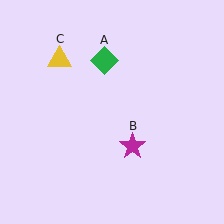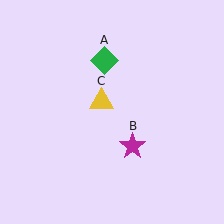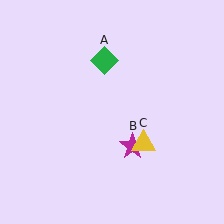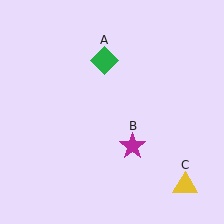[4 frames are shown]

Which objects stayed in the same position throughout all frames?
Green diamond (object A) and magenta star (object B) remained stationary.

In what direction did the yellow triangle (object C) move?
The yellow triangle (object C) moved down and to the right.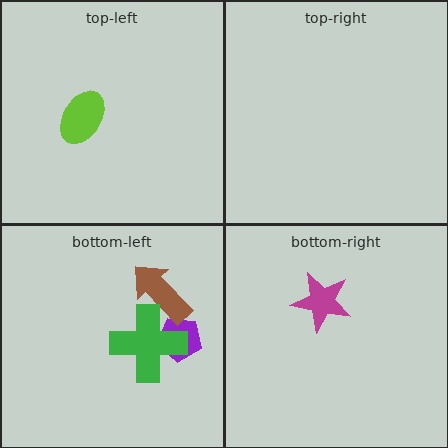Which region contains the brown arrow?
The bottom-left region.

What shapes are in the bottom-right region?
The magenta star.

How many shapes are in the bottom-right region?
1.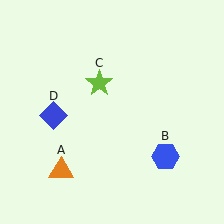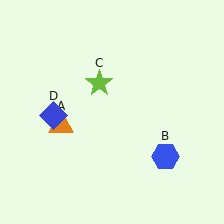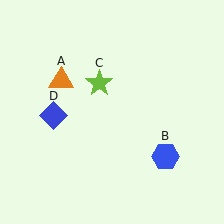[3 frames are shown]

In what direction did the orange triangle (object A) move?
The orange triangle (object A) moved up.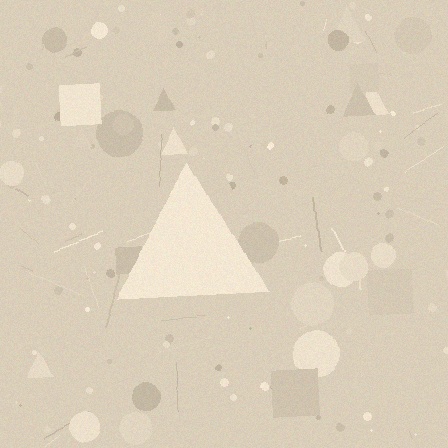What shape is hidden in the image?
A triangle is hidden in the image.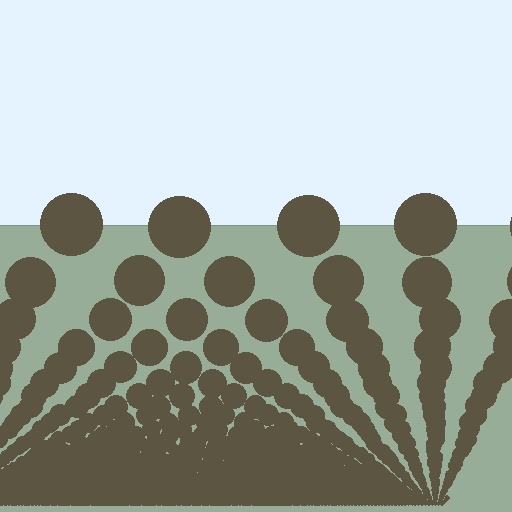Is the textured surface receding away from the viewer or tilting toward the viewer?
The surface appears to tilt toward the viewer. Texture elements get larger and sparser toward the top.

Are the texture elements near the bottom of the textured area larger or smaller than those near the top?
Smaller. The gradient is inverted — elements near the bottom are smaller and denser.